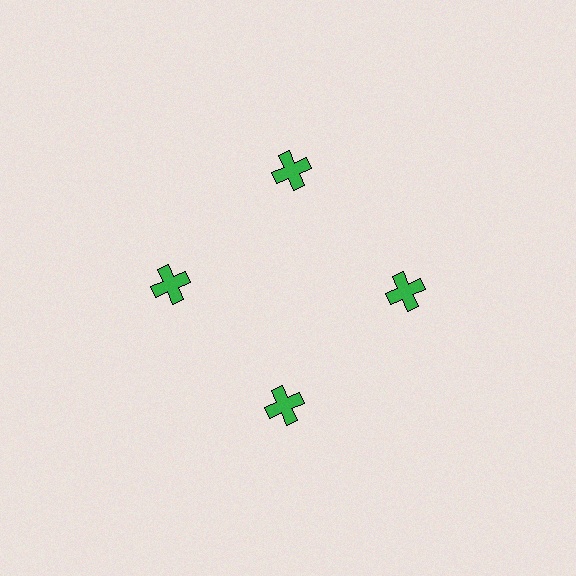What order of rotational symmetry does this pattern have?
This pattern has 4-fold rotational symmetry.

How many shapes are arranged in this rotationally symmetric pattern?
There are 4 shapes, arranged in 4 groups of 1.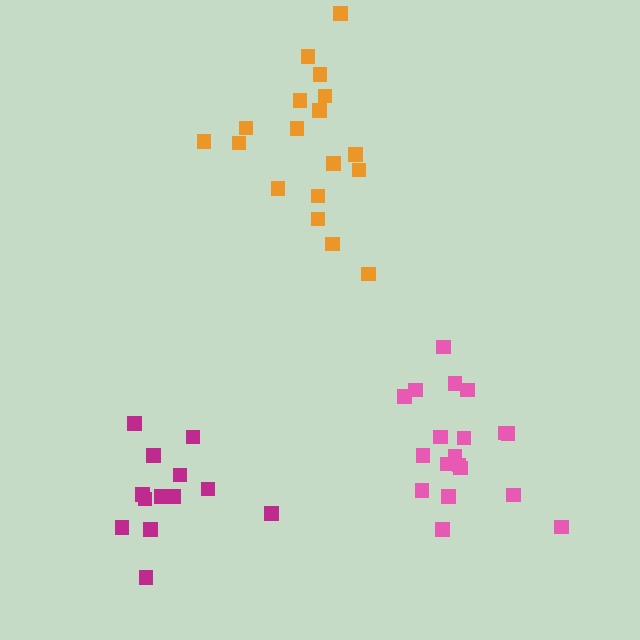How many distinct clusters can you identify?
There are 3 distinct clusters.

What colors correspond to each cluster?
The clusters are colored: pink, magenta, orange.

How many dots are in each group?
Group 1: 19 dots, Group 2: 13 dots, Group 3: 18 dots (50 total).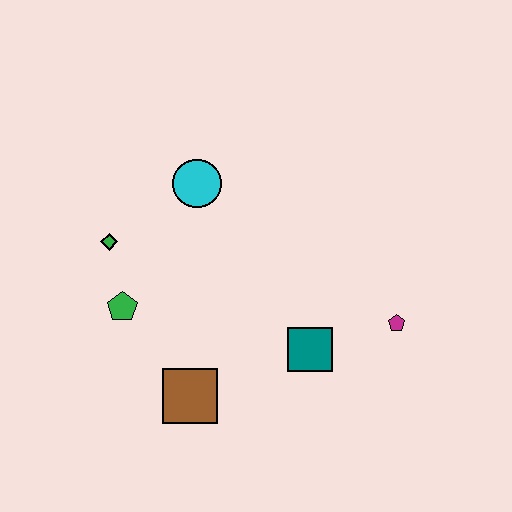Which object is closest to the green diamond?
The green pentagon is closest to the green diamond.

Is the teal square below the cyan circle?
Yes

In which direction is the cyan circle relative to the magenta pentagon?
The cyan circle is to the left of the magenta pentagon.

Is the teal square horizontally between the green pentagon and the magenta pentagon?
Yes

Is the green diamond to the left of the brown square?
Yes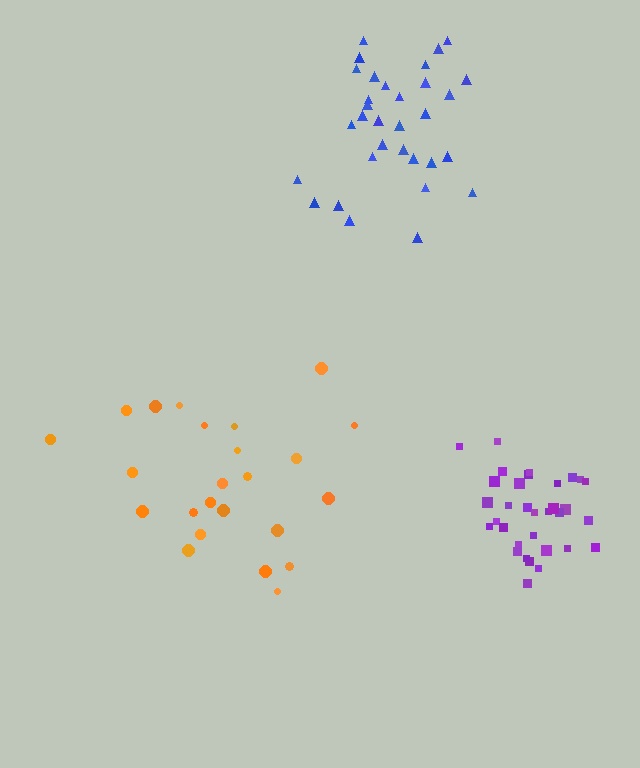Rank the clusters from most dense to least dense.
purple, blue, orange.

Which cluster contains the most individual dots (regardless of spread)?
Purple (33).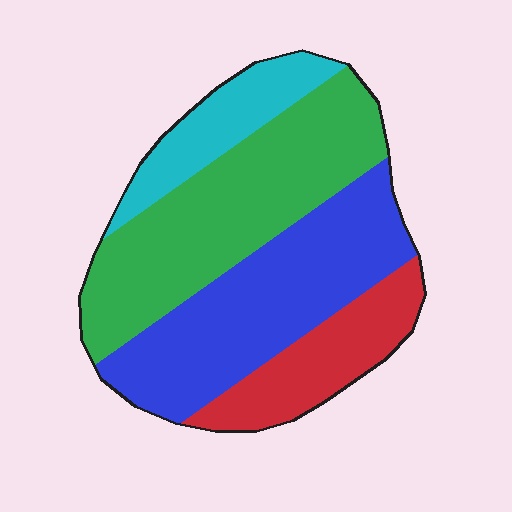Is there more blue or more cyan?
Blue.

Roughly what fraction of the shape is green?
Green takes up about three eighths (3/8) of the shape.